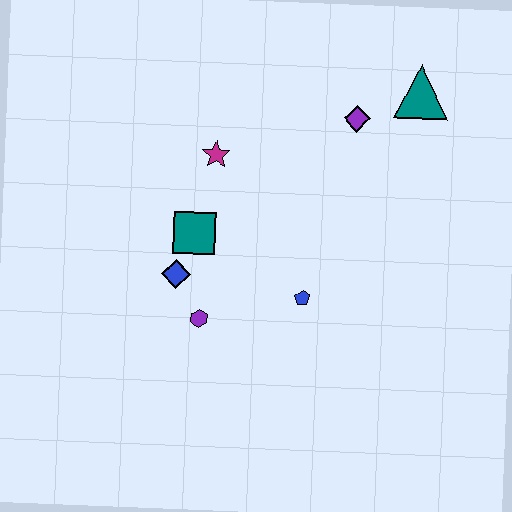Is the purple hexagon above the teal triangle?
No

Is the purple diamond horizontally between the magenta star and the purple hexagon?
No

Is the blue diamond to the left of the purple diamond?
Yes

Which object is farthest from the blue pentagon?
The teal triangle is farthest from the blue pentagon.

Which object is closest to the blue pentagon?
The purple hexagon is closest to the blue pentagon.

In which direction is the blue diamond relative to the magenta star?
The blue diamond is below the magenta star.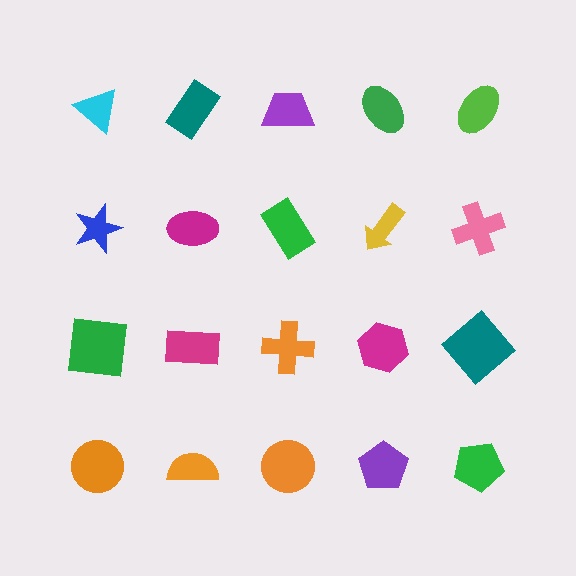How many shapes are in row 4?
5 shapes.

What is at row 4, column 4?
A purple pentagon.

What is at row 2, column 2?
A magenta ellipse.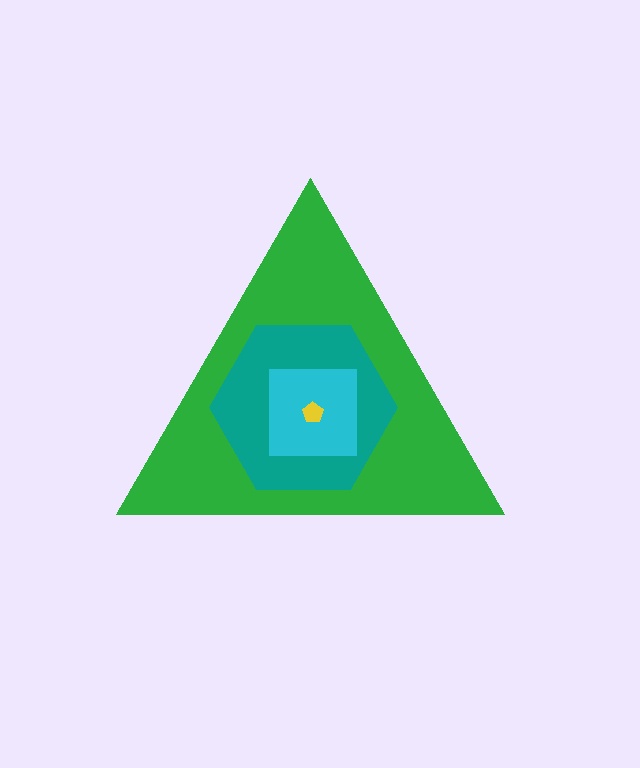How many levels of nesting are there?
4.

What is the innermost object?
The yellow pentagon.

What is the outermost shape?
The green triangle.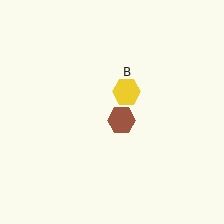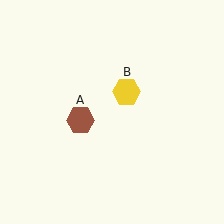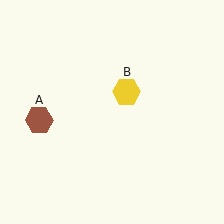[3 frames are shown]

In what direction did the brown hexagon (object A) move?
The brown hexagon (object A) moved left.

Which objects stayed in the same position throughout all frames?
Yellow hexagon (object B) remained stationary.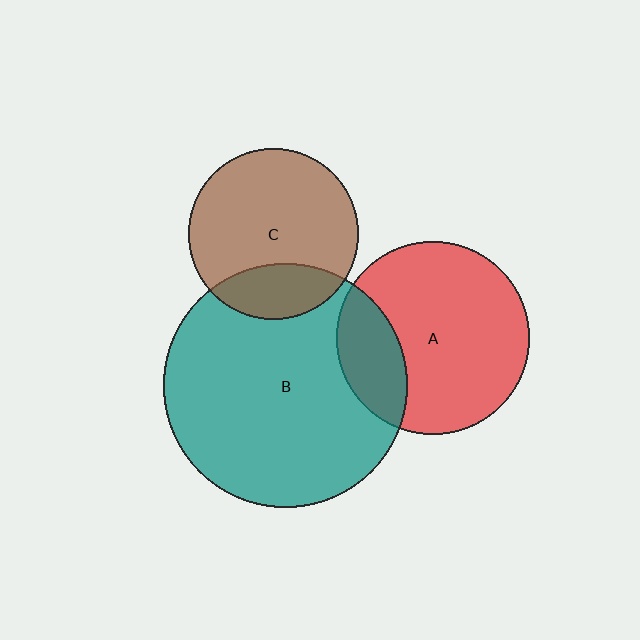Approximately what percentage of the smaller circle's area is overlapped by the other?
Approximately 25%.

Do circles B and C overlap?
Yes.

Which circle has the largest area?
Circle B (teal).